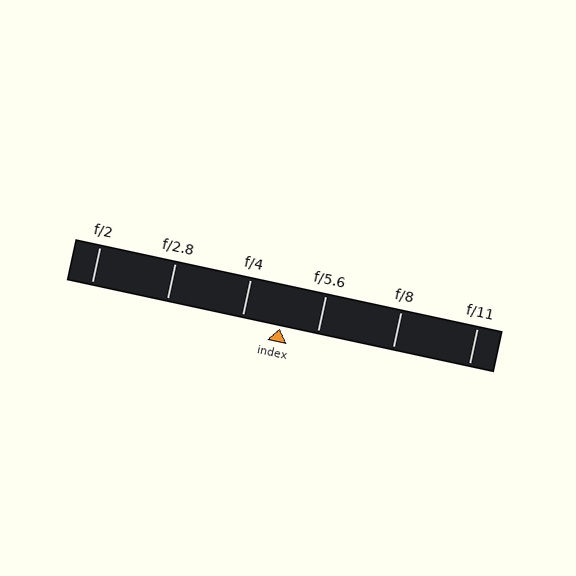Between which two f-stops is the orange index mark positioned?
The index mark is between f/4 and f/5.6.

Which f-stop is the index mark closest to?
The index mark is closest to f/5.6.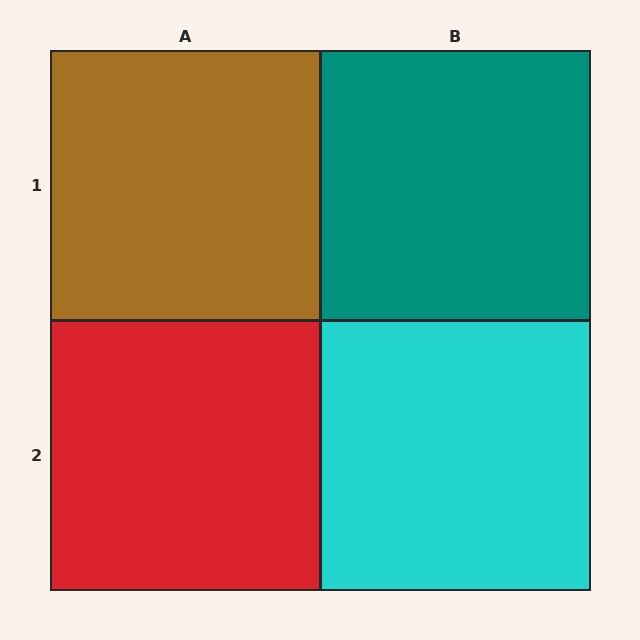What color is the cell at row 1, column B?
Teal.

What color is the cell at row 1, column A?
Brown.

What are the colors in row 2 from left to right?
Red, cyan.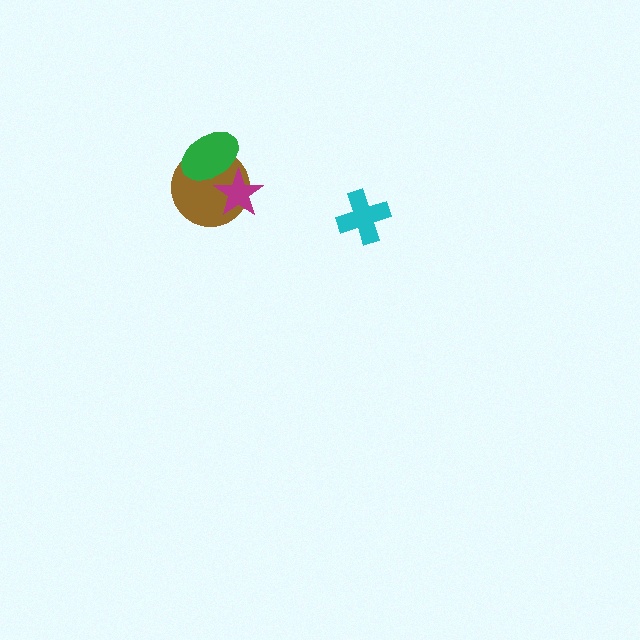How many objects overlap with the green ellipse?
2 objects overlap with the green ellipse.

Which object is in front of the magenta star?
The green ellipse is in front of the magenta star.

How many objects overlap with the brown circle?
2 objects overlap with the brown circle.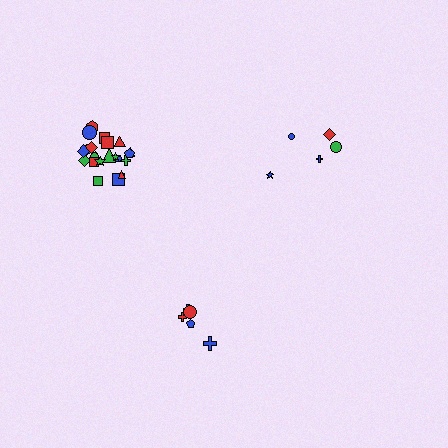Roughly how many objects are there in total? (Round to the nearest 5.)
Roughly 30 objects in total.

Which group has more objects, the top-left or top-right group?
The top-left group.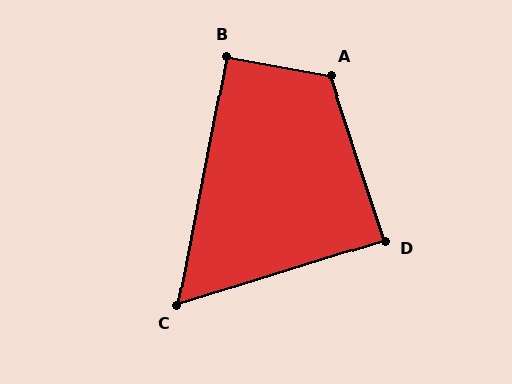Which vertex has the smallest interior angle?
C, at approximately 62 degrees.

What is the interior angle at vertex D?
Approximately 89 degrees (approximately right).